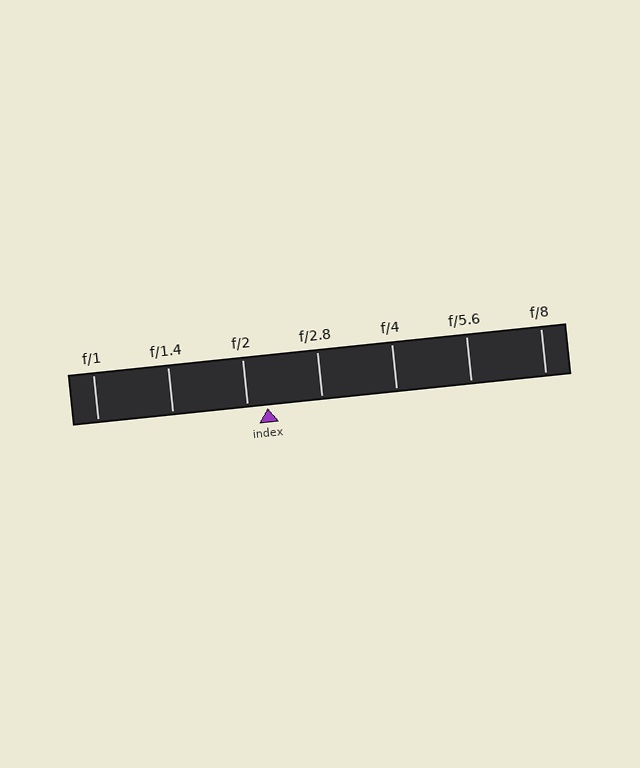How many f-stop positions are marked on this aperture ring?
There are 7 f-stop positions marked.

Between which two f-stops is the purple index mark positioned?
The index mark is between f/2 and f/2.8.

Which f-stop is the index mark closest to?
The index mark is closest to f/2.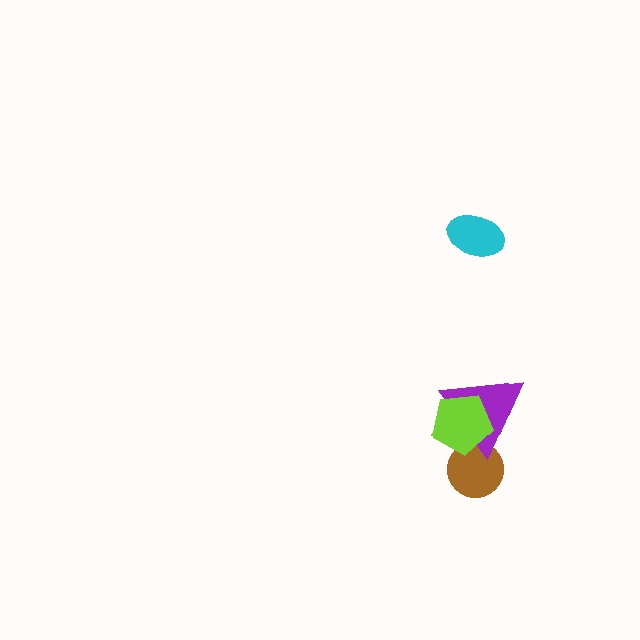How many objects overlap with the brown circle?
2 objects overlap with the brown circle.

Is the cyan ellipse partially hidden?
No, no other shape covers it.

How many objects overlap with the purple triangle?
2 objects overlap with the purple triangle.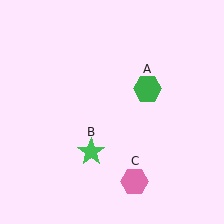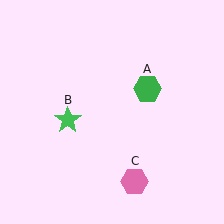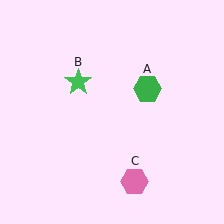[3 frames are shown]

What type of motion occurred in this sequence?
The green star (object B) rotated clockwise around the center of the scene.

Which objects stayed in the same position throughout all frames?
Green hexagon (object A) and pink hexagon (object C) remained stationary.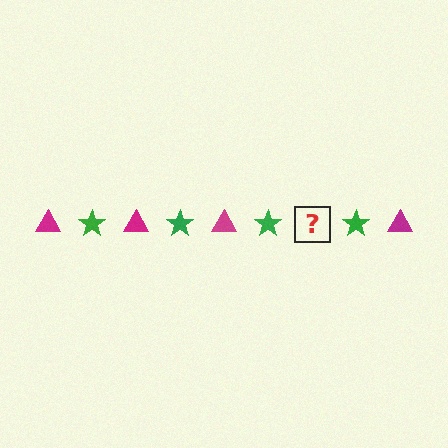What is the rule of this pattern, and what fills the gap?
The rule is that the pattern alternates between magenta triangle and green star. The gap should be filled with a magenta triangle.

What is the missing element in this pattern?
The missing element is a magenta triangle.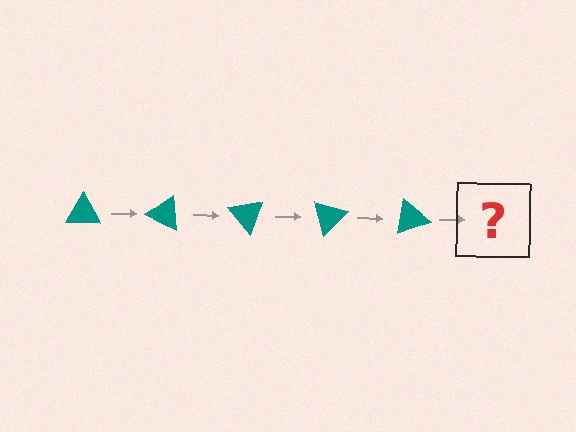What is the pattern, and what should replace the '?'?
The pattern is that the triangle rotates 25 degrees each step. The '?' should be a teal triangle rotated 125 degrees.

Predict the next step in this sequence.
The next step is a teal triangle rotated 125 degrees.